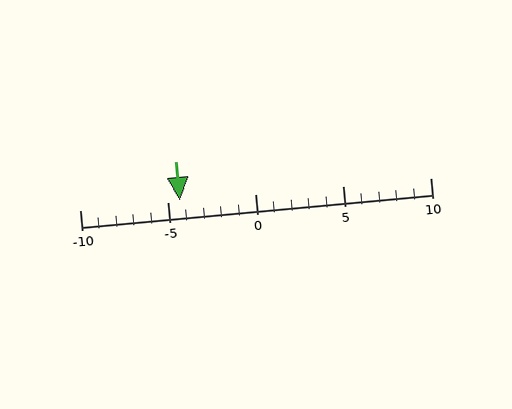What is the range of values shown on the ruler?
The ruler shows values from -10 to 10.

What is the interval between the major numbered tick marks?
The major tick marks are spaced 5 units apart.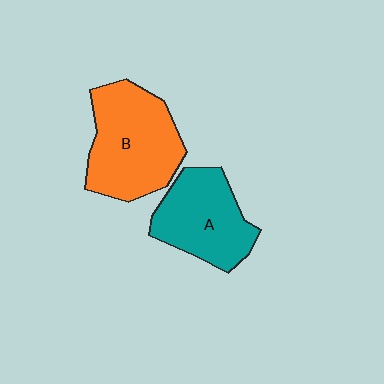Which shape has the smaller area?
Shape A (teal).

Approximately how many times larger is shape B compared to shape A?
Approximately 1.2 times.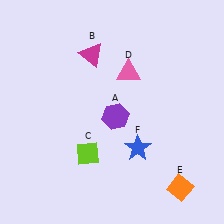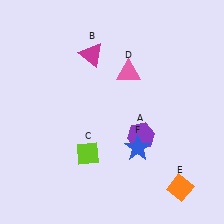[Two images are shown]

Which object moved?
The purple hexagon (A) moved right.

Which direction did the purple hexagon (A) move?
The purple hexagon (A) moved right.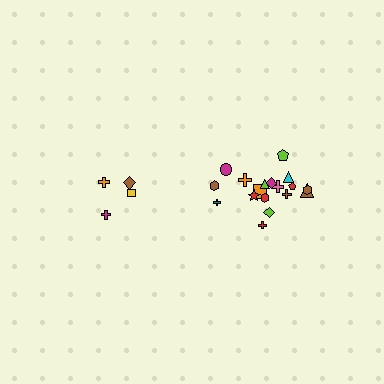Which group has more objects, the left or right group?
The right group.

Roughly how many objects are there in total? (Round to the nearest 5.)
Roughly 20 objects in total.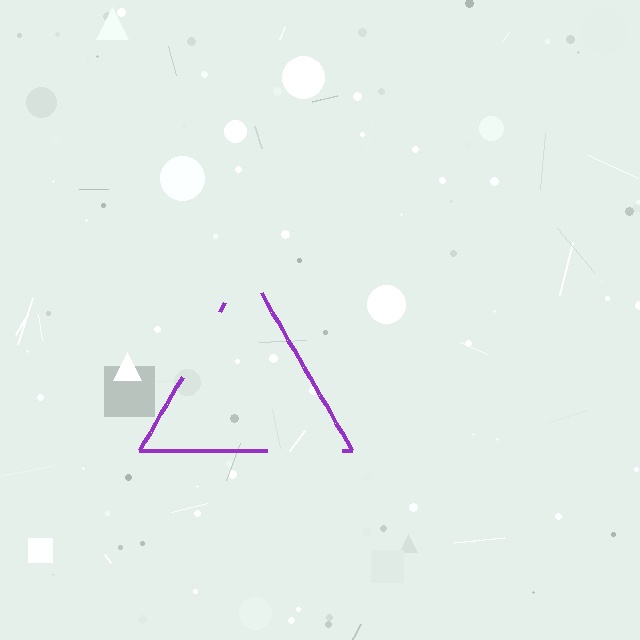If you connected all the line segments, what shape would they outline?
They would outline a triangle.